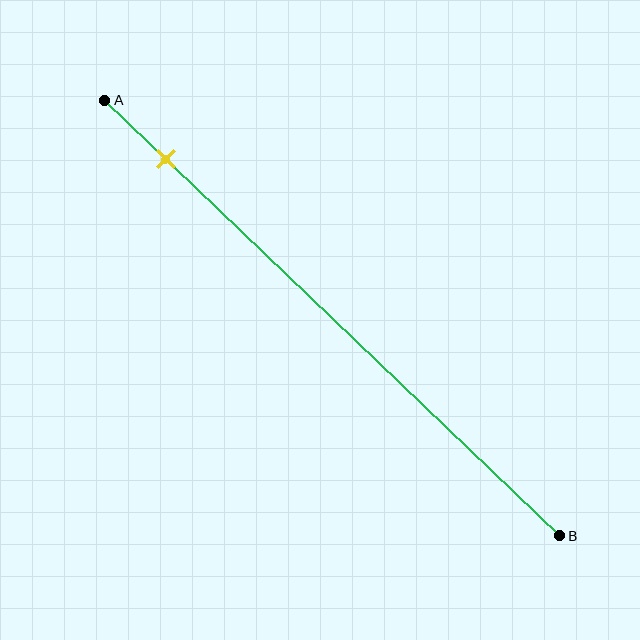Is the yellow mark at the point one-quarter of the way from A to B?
No, the mark is at about 15% from A, not at the 25% one-quarter point.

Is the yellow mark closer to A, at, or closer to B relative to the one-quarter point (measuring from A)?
The yellow mark is closer to point A than the one-quarter point of segment AB.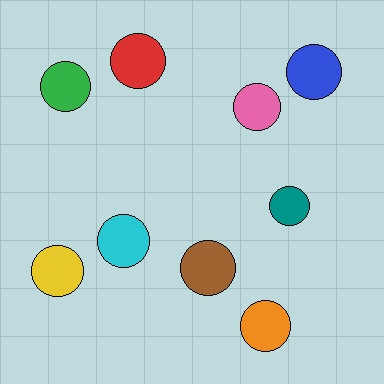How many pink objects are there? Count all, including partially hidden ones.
There is 1 pink object.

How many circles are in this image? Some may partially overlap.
There are 9 circles.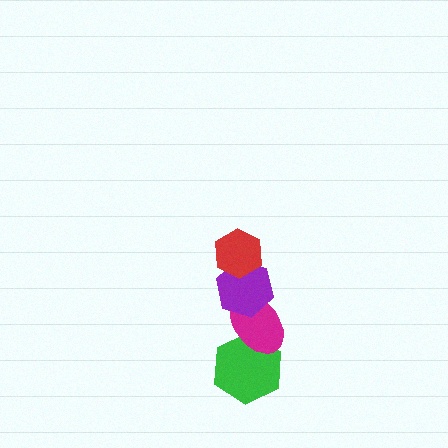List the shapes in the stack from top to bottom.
From top to bottom: the red hexagon, the purple hexagon, the magenta ellipse, the green hexagon.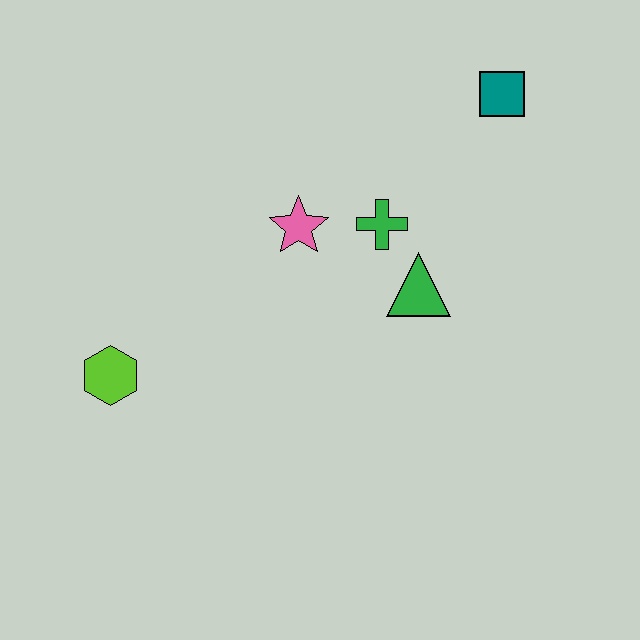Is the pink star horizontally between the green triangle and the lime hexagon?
Yes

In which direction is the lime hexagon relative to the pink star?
The lime hexagon is to the left of the pink star.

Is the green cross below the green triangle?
No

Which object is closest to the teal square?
The green cross is closest to the teal square.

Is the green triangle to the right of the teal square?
No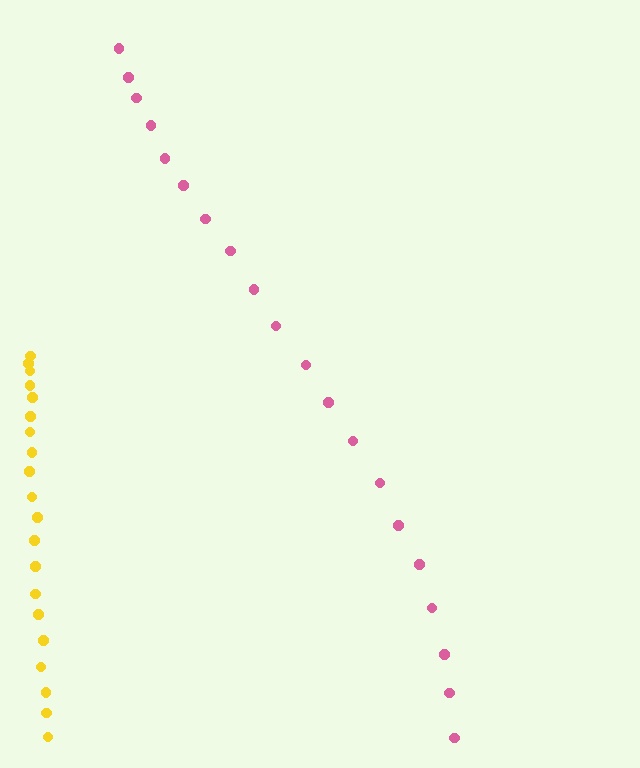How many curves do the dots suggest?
There are 2 distinct paths.